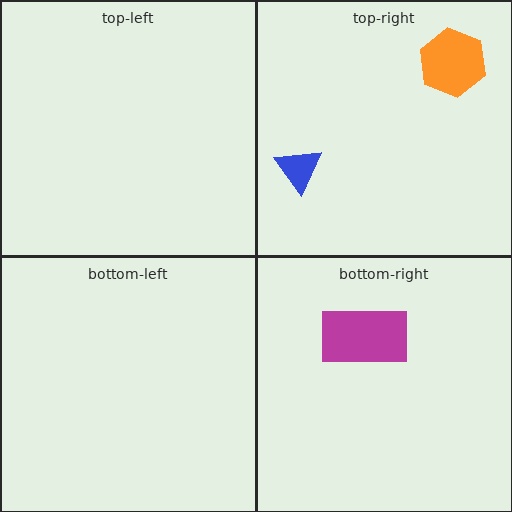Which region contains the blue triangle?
The top-right region.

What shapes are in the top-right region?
The blue triangle, the orange hexagon.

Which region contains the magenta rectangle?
The bottom-right region.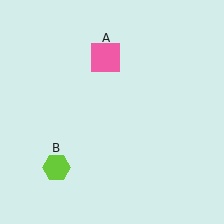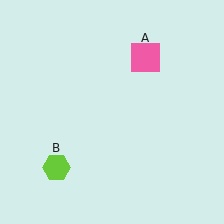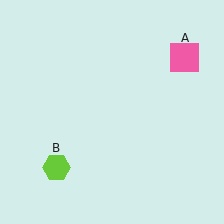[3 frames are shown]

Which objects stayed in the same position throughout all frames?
Lime hexagon (object B) remained stationary.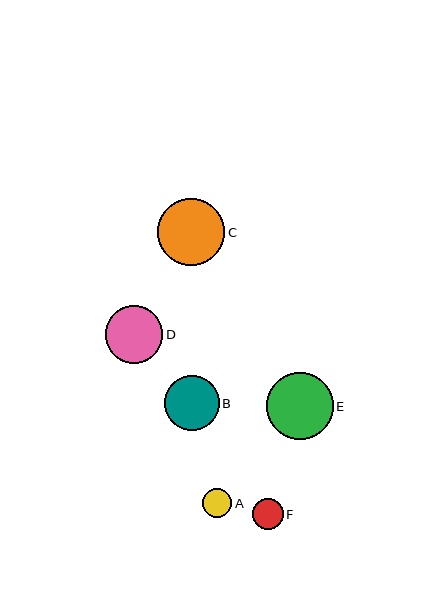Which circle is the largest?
Circle C is the largest with a size of approximately 67 pixels.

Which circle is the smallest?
Circle A is the smallest with a size of approximately 29 pixels.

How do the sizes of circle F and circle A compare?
Circle F and circle A are approximately the same size.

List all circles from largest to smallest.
From largest to smallest: C, E, D, B, F, A.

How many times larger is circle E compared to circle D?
Circle E is approximately 1.2 times the size of circle D.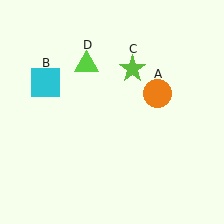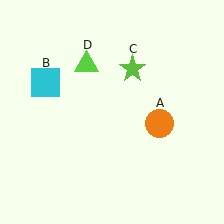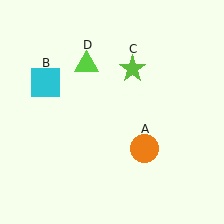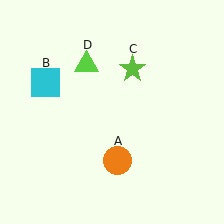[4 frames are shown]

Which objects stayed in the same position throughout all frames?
Cyan square (object B) and lime star (object C) and lime triangle (object D) remained stationary.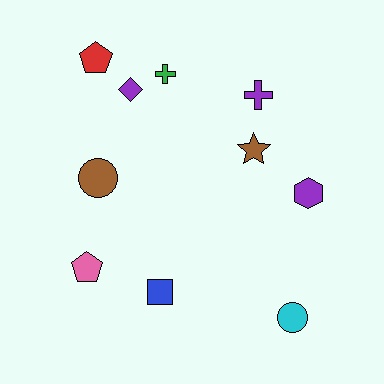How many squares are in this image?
There is 1 square.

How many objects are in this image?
There are 10 objects.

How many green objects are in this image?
There is 1 green object.